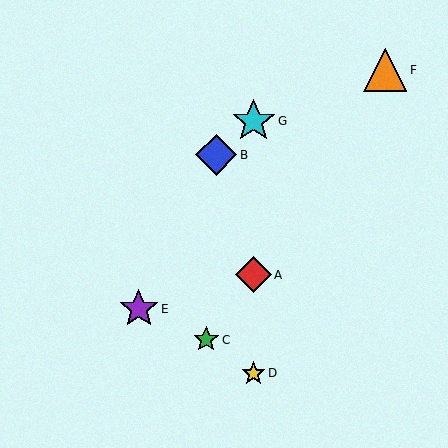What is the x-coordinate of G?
Object G is at x≈254.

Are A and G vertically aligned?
Yes, both are at x≈254.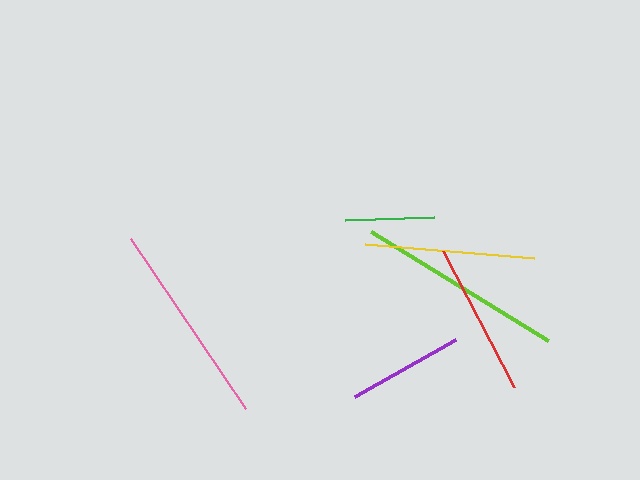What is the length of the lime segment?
The lime segment is approximately 208 pixels long.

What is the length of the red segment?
The red segment is approximately 153 pixels long.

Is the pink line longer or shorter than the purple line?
The pink line is longer than the purple line.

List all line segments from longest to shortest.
From longest to shortest: lime, pink, yellow, red, purple, green.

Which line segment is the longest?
The lime line is the longest at approximately 208 pixels.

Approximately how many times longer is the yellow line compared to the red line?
The yellow line is approximately 1.1 times the length of the red line.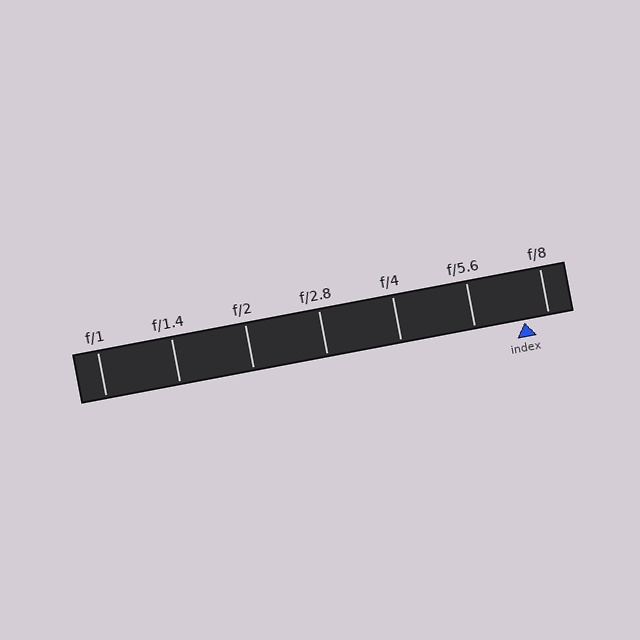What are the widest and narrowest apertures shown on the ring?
The widest aperture shown is f/1 and the narrowest is f/8.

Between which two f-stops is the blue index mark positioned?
The index mark is between f/5.6 and f/8.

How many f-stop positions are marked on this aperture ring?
There are 7 f-stop positions marked.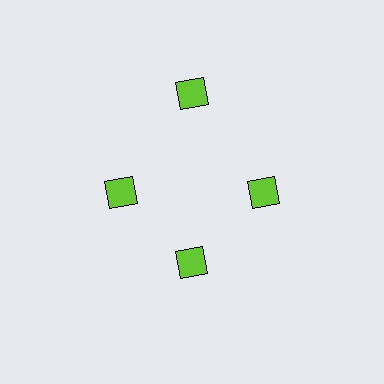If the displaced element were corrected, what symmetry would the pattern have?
It would have 4-fold rotational symmetry — the pattern would map onto itself every 90 degrees.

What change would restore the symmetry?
The symmetry would be restored by moving it inward, back onto the ring so that all 4 diamonds sit at equal angles and equal distance from the center.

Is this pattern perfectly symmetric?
No. The 4 lime diamonds are arranged in a ring, but one element near the 12 o'clock position is pushed outward from the center, breaking the 4-fold rotational symmetry.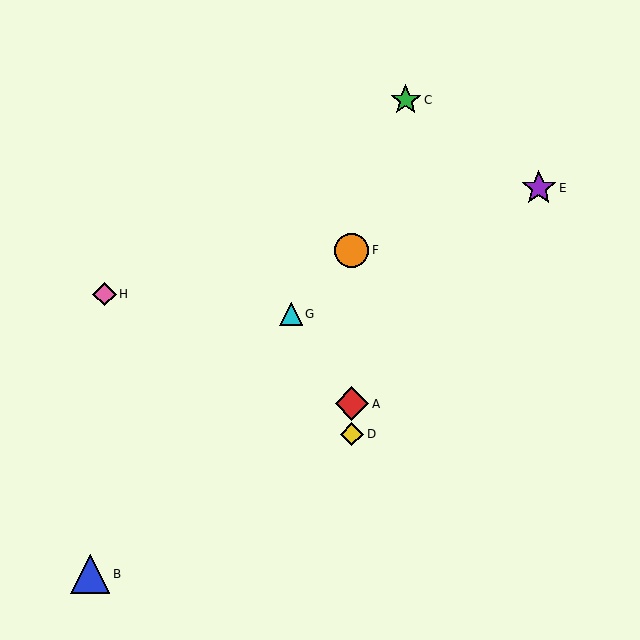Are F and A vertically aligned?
Yes, both are at x≈352.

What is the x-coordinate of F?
Object F is at x≈352.